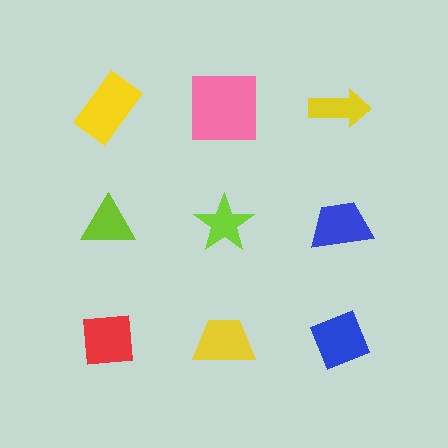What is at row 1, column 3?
A yellow arrow.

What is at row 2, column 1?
A lime triangle.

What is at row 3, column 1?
A red square.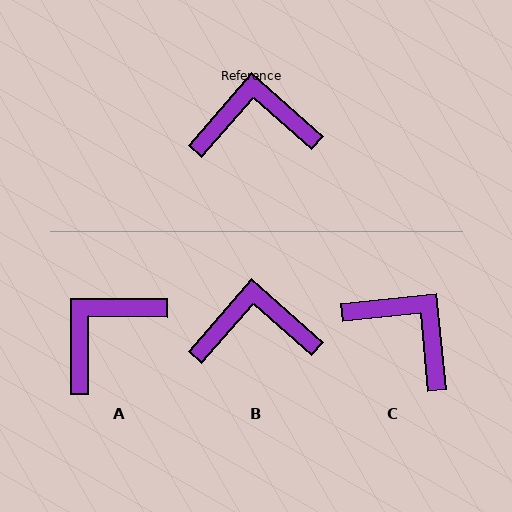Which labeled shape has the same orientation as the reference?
B.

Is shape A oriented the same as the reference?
No, it is off by about 41 degrees.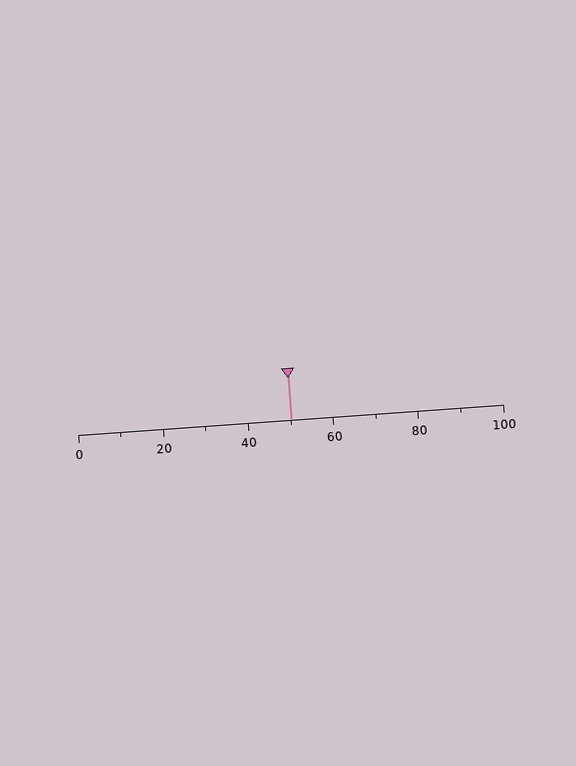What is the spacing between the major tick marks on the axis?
The major ticks are spaced 20 apart.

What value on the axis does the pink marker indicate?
The marker indicates approximately 50.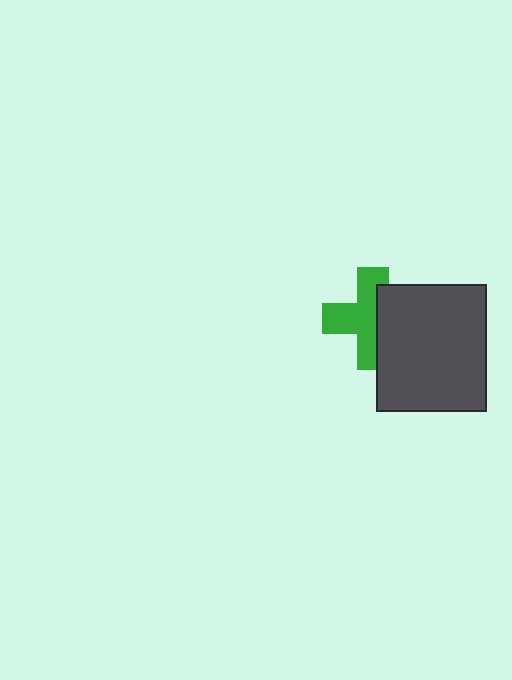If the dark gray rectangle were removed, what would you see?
You would see the complete green cross.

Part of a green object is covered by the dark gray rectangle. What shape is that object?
It is a cross.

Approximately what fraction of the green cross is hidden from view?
Roughly 42% of the green cross is hidden behind the dark gray rectangle.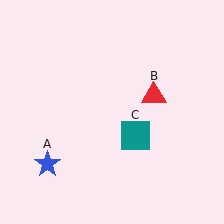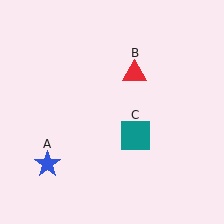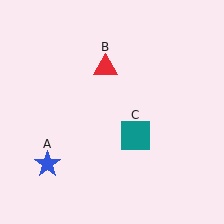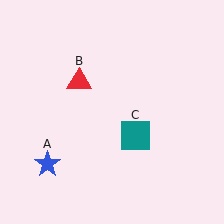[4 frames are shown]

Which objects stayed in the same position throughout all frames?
Blue star (object A) and teal square (object C) remained stationary.